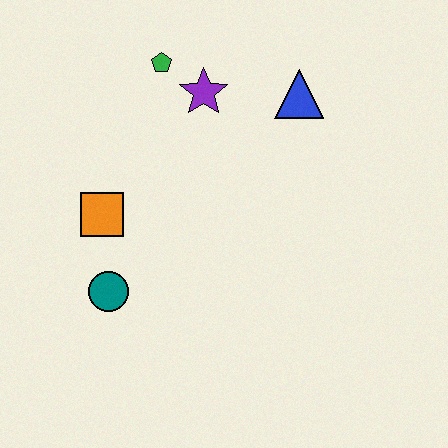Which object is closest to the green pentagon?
The purple star is closest to the green pentagon.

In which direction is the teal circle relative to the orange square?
The teal circle is below the orange square.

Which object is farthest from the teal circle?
The blue triangle is farthest from the teal circle.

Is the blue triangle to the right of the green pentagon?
Yes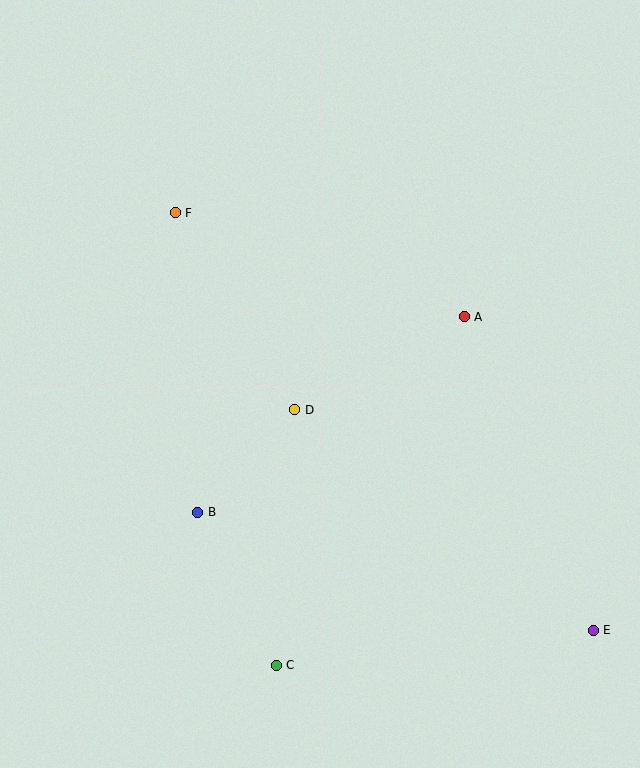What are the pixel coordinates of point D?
Point D is at (295, 410).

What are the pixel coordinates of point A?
Point A is at (464, 317).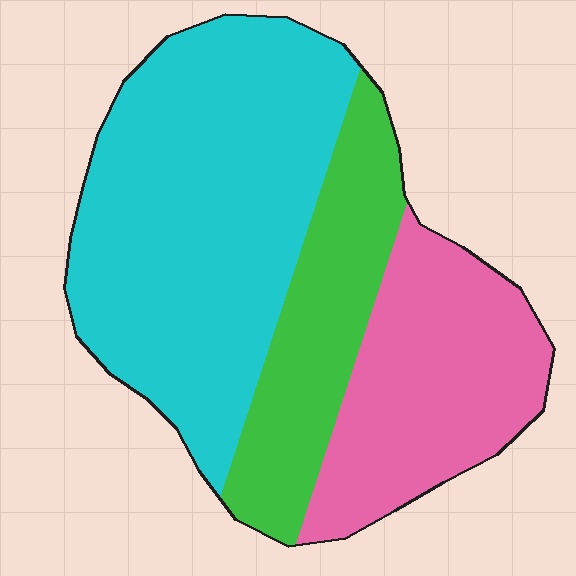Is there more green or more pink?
Pink.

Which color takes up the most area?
Cyan, at roughly 50%.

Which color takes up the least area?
Green, at roughly 20%.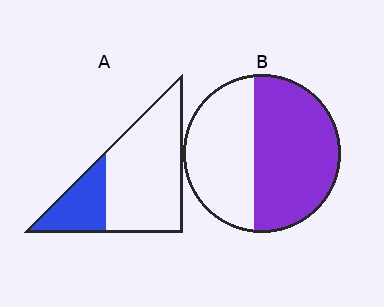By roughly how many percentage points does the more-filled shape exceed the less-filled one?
By roughly 30 percentage points (B over A).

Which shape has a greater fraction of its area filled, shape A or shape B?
Shape B.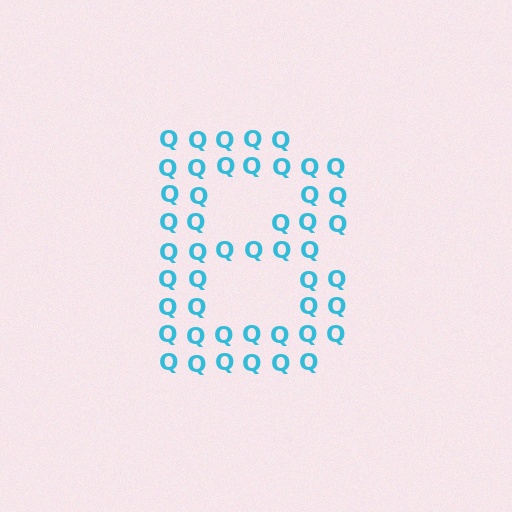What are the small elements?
The small elements are letter Q's.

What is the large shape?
The large shape is the letter B.